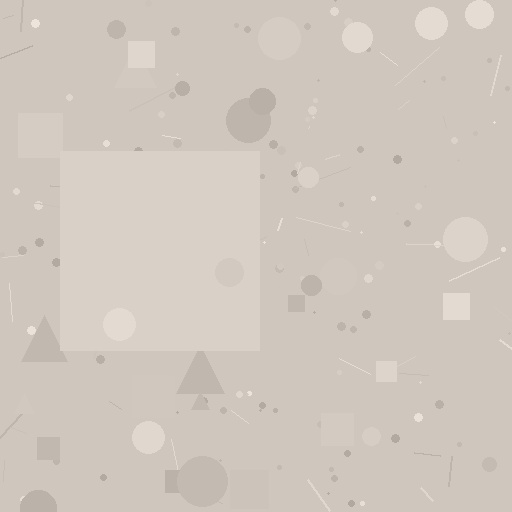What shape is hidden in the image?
A square is hidden in the image.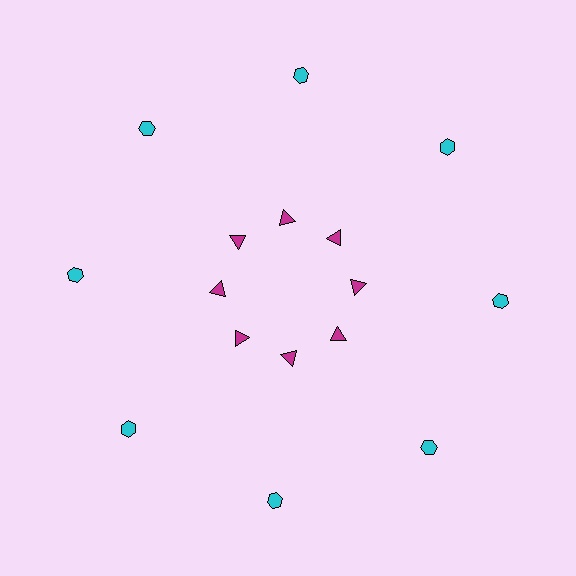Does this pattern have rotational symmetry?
Yes, this pattern has 8-fold rotational symmetry. It looks the same after rotating 45 degrees around the center.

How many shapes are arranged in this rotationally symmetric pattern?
There are 16 shapes, arranged in 8 groups of 2.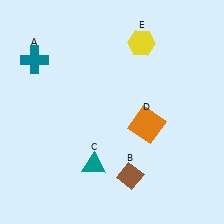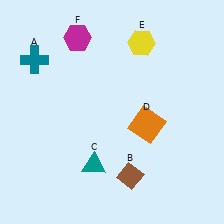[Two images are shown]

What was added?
A magenta hexagon (F) was added in Image 2.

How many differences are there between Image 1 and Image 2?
There is 1 difference between the two images.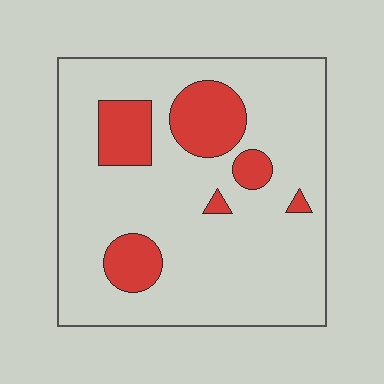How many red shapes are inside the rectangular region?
6.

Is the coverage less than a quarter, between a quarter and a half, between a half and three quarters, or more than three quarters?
Less than a quarter.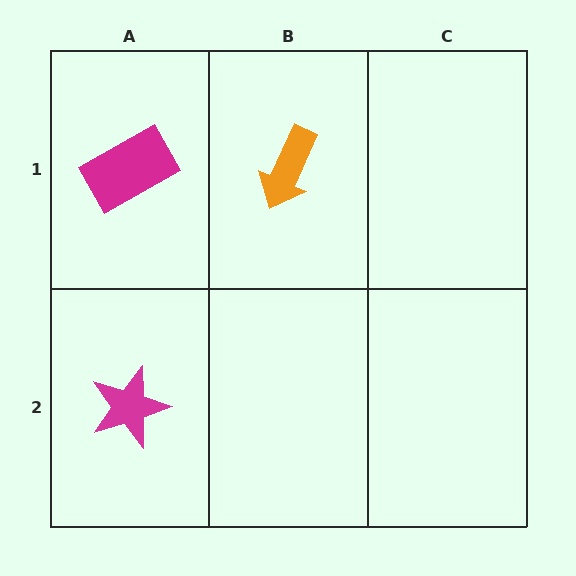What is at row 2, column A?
A magenta star.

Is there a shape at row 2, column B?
No, that cell is empty.